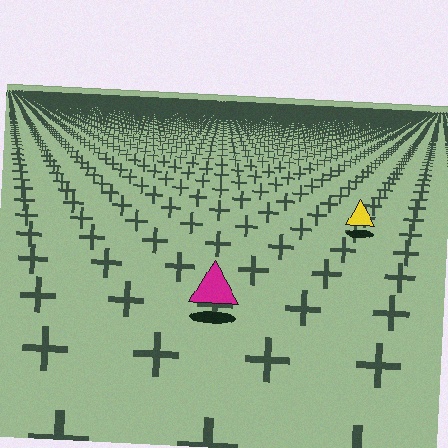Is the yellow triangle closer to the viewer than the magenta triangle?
No. The magenta triangle is closer — you can tell from the texture gradient: the ground texture is coarser near it.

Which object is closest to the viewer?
The magenta triangle is closest. The texture marks near it are larger and more spread out.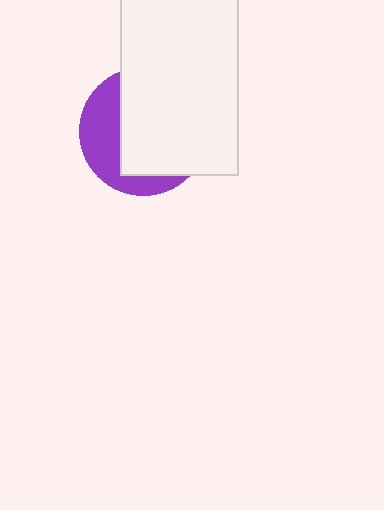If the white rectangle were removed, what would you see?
You would see the complete purple circle.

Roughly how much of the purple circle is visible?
A small part of it is visible (roughly 35%).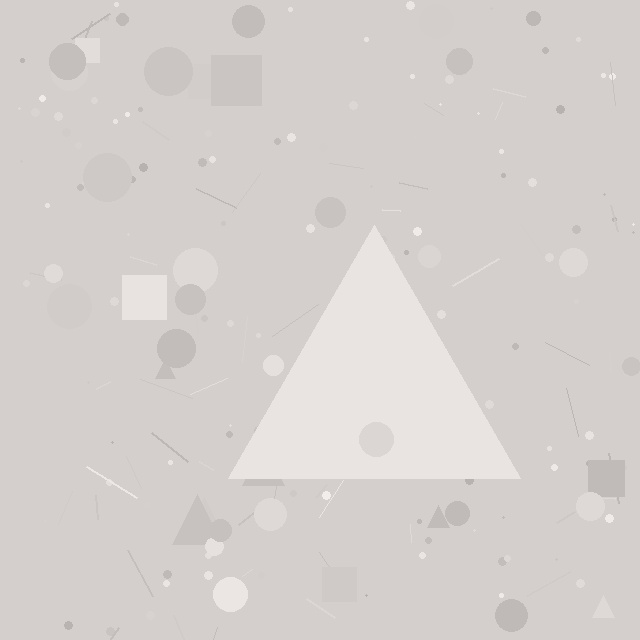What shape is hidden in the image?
A triangle is hidden in the image.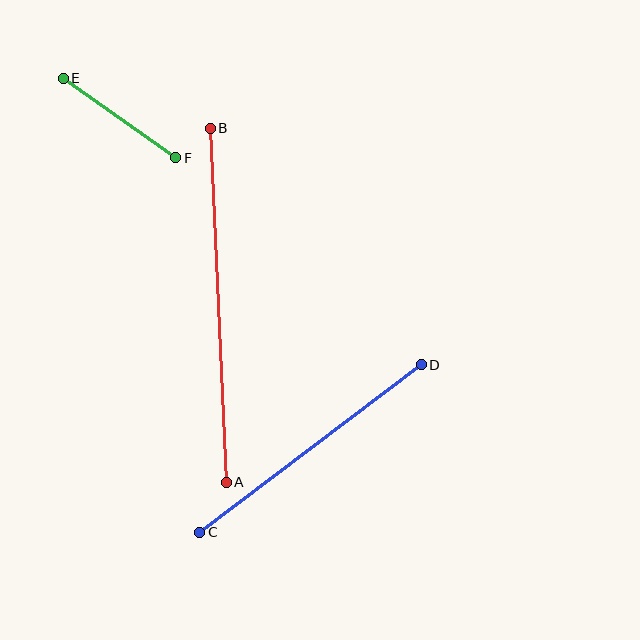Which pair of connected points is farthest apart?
Points A and B are farthest apart.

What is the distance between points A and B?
The distance is approximately 354 pixels.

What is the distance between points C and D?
The distance is approximately 278 pixels.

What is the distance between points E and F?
The distance is approximately 138 pixels.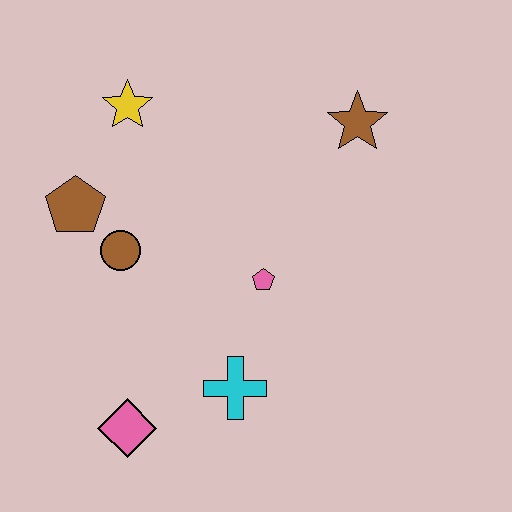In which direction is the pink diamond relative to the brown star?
The pink diamond is below the brown star.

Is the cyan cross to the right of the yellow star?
Yes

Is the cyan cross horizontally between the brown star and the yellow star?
Yes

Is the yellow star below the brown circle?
No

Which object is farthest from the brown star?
The pink diamond is farthest from the brown star.